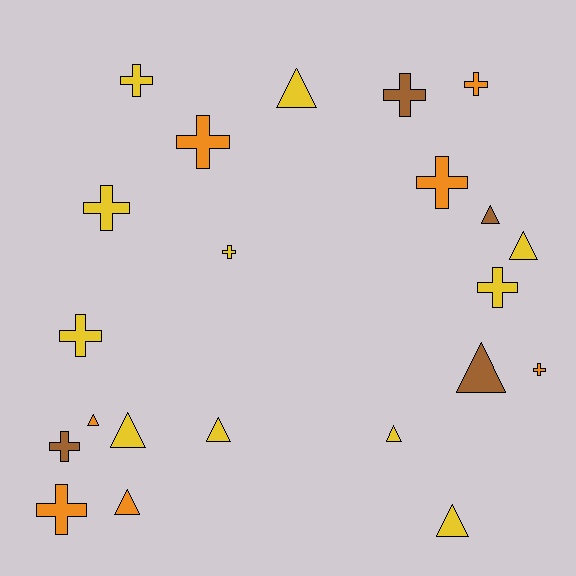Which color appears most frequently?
Yellow, with 11 objects.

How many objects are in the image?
There are 22 objects.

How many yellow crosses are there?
There are 5 yellow crosses.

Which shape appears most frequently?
Cross, with 12 objects.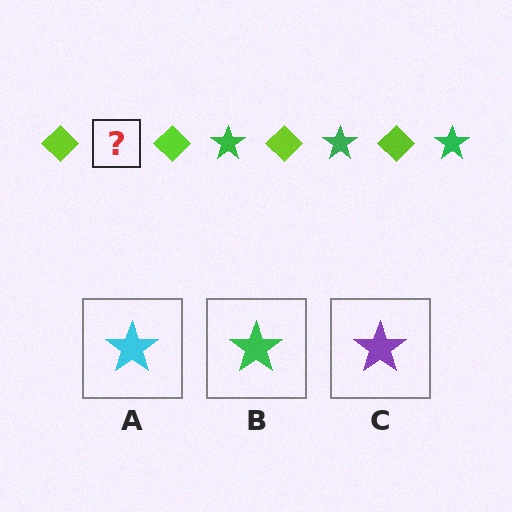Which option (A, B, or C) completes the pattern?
B.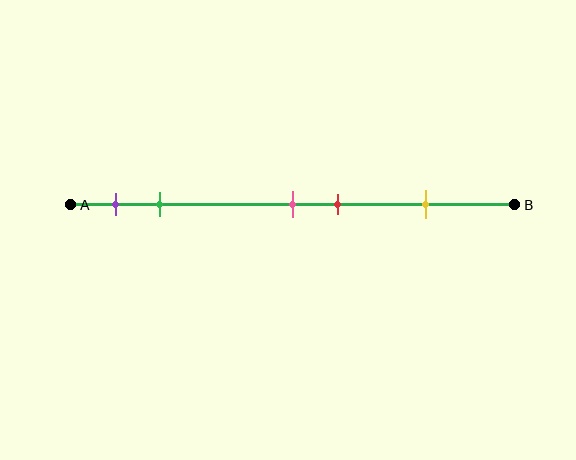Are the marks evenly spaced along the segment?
No, the marks are not evenly spaced.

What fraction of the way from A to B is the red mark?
The red mark is approximately 60% (0.6) of the way from A to B.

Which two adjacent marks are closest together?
The pink and red marks are the closest adjacent pair.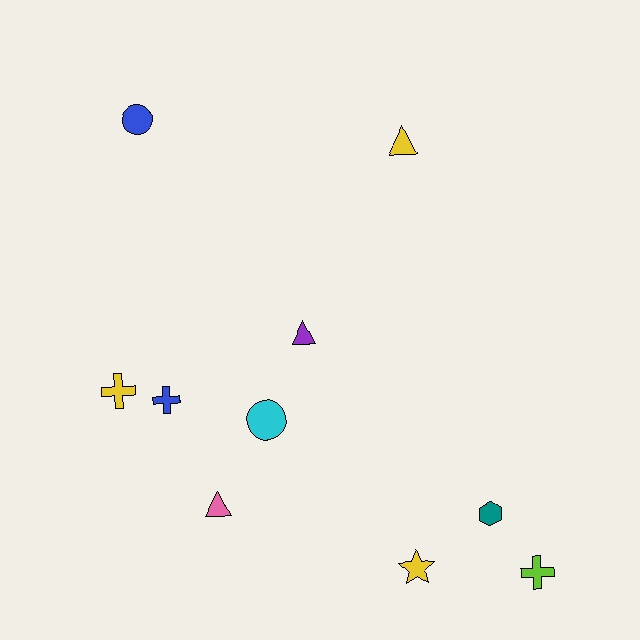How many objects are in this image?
There are 10 objects.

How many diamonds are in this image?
There are no diamonds.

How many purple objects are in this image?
There is 1 purple object.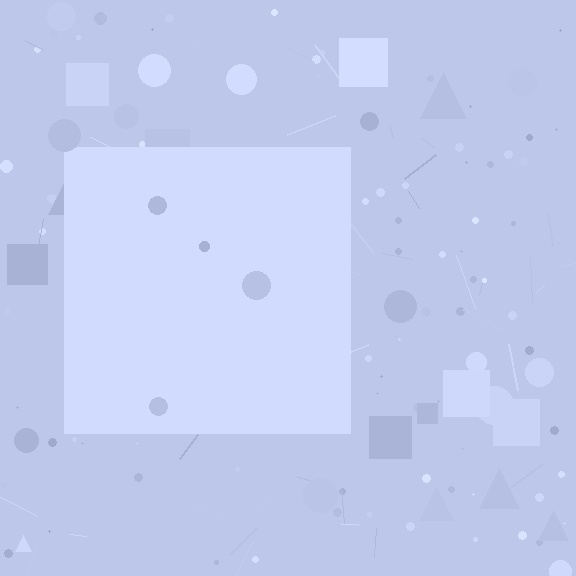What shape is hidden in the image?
A square is hidden in the image.